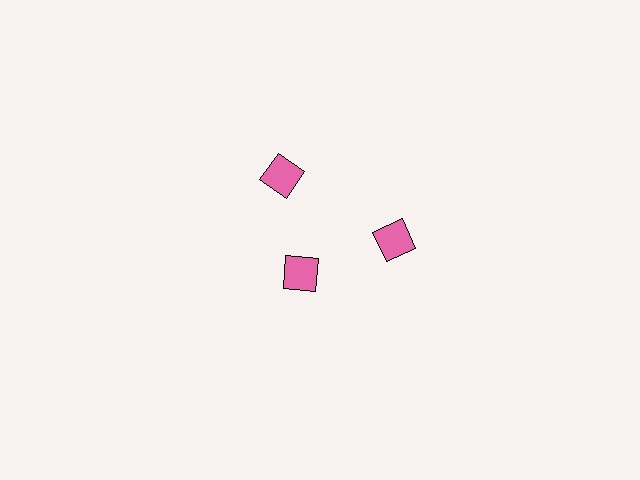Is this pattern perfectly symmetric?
No. The 3 pink diamonds are arranged in a ring, but one element near the 7 o'clock position is pulled inward toward the center, breaking the 3-fold rotational symmetry.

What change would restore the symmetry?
The symmetry would be restored by moving it outward, back onto the ring so that all 3 diamonds sit at equal angles and equal distance from the center.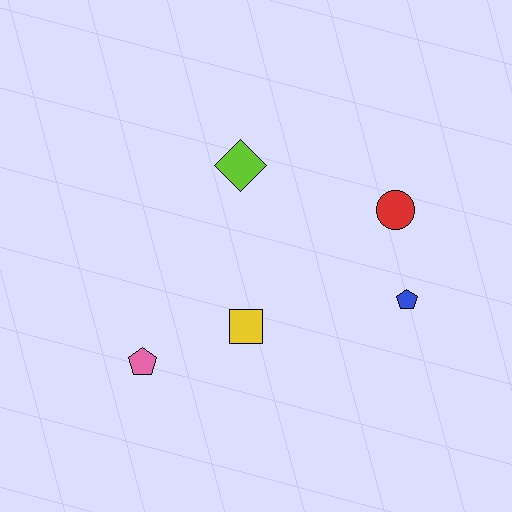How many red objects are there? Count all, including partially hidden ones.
There is 1 red object.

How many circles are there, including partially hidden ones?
There is 1 circle.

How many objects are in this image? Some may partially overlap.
There are 5 objects.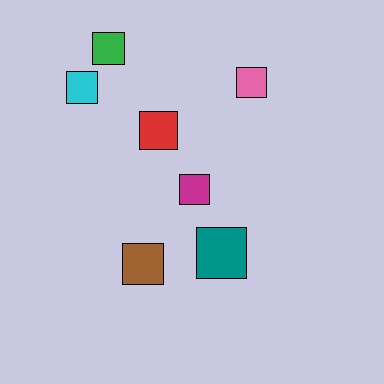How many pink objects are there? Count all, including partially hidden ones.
There is 1 pink object.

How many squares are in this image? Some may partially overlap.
There are 7 squares.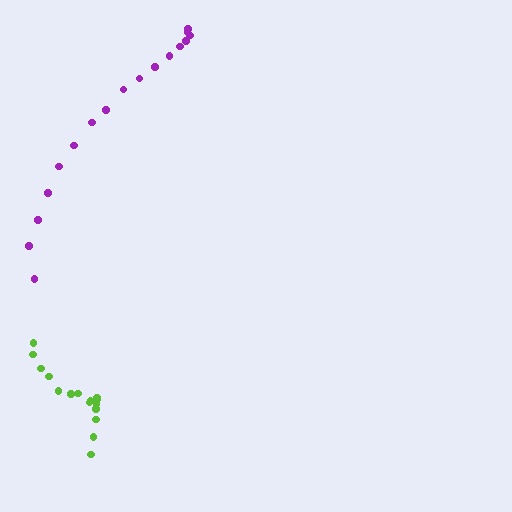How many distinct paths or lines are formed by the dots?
There are 2 distinct paths.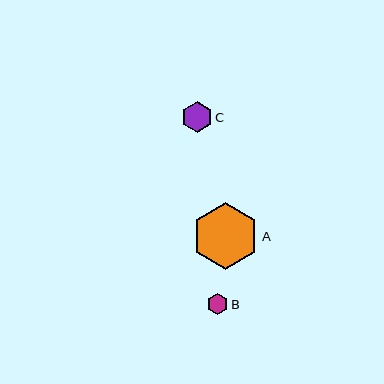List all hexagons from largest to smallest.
From largest to smallest: A, C, B.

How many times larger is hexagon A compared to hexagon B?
Hexagon A is approximately 3.1 times the size of hexagon B.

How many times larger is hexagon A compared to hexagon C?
Hexagon A is approximately 2.2 times the size of hexagon C.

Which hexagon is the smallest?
Hexagon B is the smallest with a size of approximately 22 pixels.